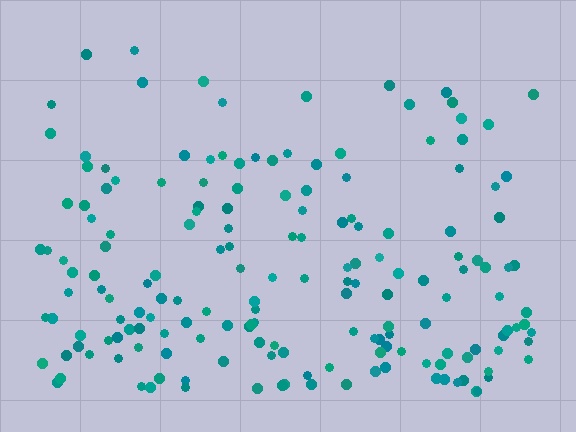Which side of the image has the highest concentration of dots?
The bottom.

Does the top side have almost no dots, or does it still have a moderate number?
Still a moderate number, just noticeably fewer than the bottom.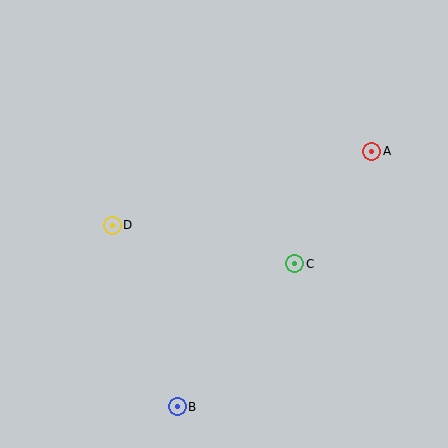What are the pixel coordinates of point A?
Point A is at (372, 151).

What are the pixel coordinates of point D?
Point D is at (112, 225).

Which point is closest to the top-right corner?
Point A is closest to the top-right corner.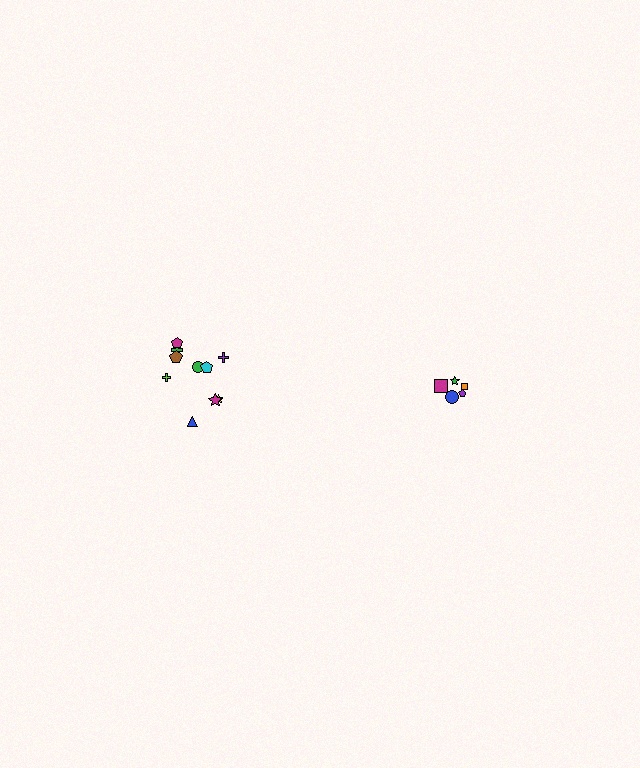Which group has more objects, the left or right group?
The left group.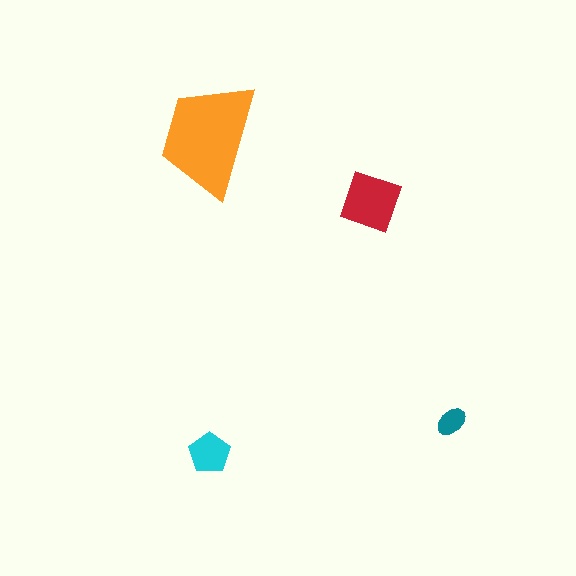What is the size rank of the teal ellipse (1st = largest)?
4th.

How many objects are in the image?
There are 4 objects in the image.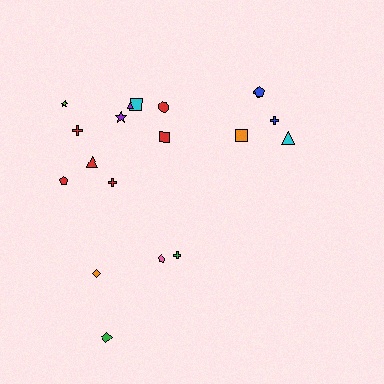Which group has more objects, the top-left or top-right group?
The top-left group.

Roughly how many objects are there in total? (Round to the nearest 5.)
Roughly 20 objects in total.